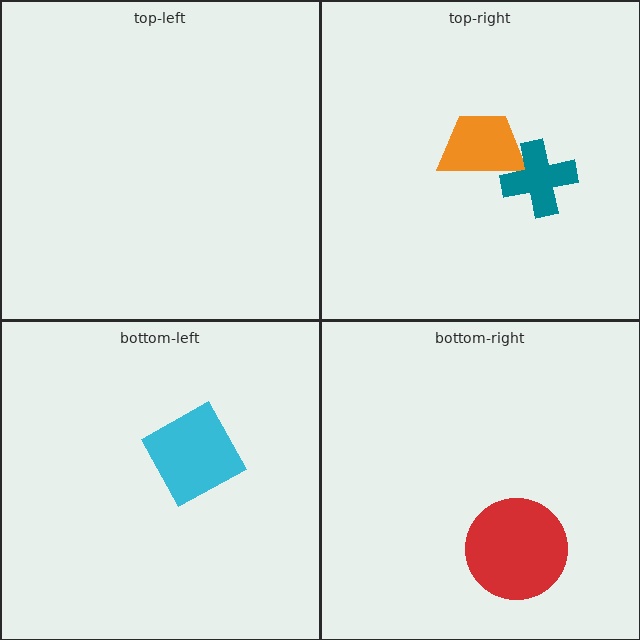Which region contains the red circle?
The bottom-right region.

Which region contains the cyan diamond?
The bottom-left region.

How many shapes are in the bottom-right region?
1.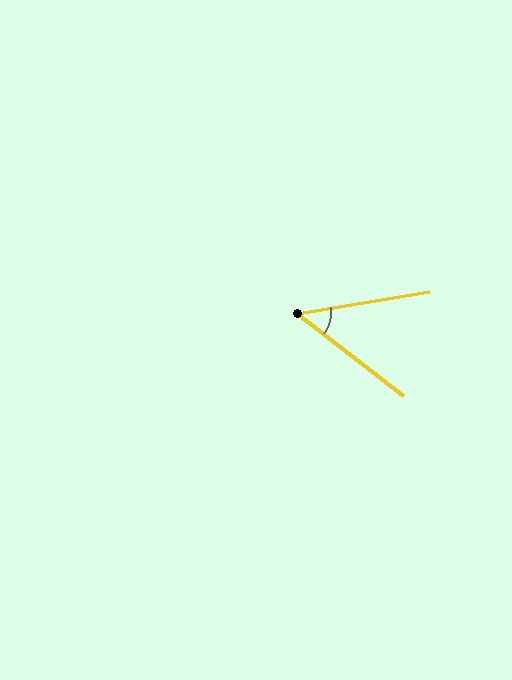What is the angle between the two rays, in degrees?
Approximately 47 degrees.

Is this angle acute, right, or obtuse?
It is acute.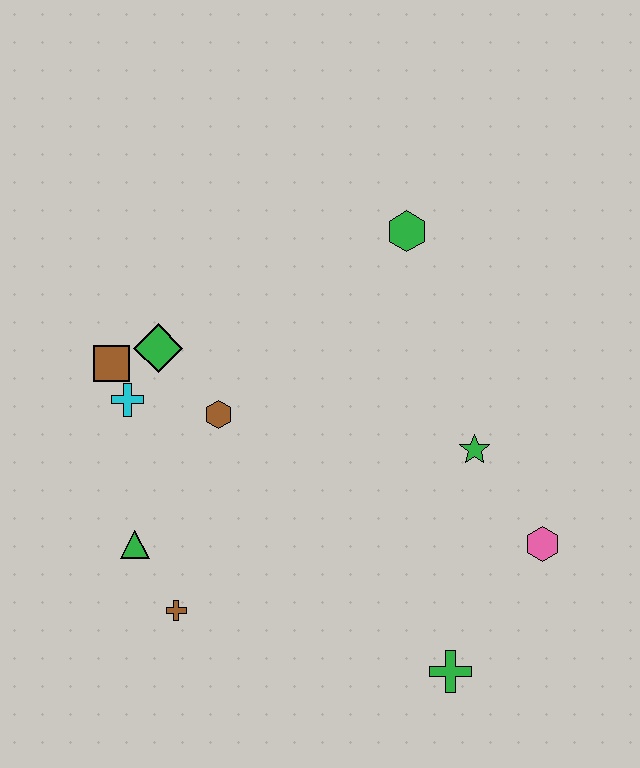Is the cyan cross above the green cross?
Yes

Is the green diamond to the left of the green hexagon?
Yes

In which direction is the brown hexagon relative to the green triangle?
The brown hexagon is above the green triangle.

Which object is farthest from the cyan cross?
The pink hexagon is farthest from the cyan cross.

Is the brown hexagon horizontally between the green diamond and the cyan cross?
No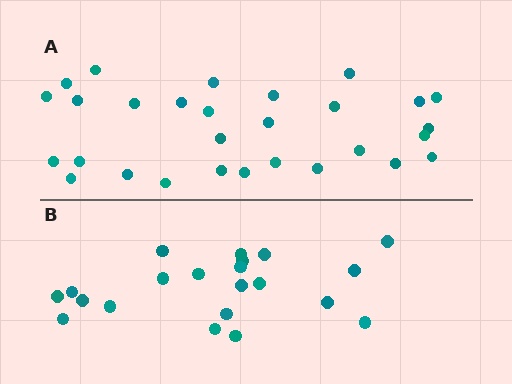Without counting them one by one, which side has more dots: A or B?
Region A (the top region) has more dots.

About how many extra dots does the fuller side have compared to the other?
Region A has roughly 8 or so more dots than region B.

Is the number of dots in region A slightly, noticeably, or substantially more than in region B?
Region A has noticeably more, but not dramatically so. The ratio is roughly 1.4 to 1.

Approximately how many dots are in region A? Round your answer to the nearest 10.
About 30 dots. (The exact count is 29, which rounds to 30.)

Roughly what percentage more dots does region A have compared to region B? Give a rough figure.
About 40% more.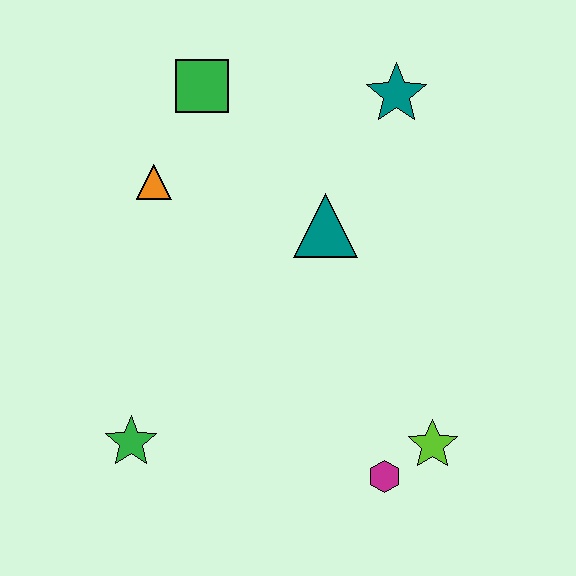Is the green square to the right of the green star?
Yes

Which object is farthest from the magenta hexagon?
The green square is farthest from the magenta hexagon.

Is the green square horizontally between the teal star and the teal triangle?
No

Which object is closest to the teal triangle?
The teal star is closest to the teal triangle.